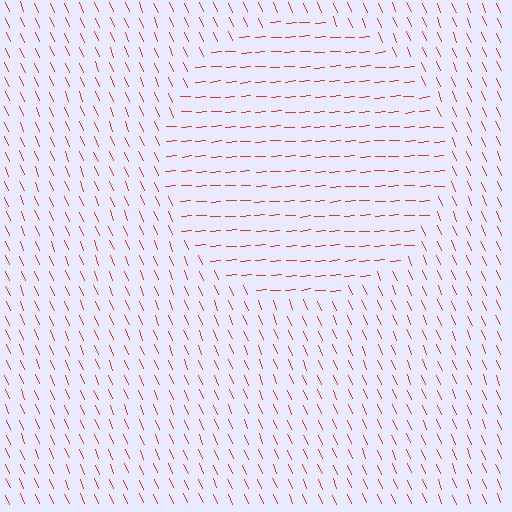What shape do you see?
I see a circle.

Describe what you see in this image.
The image is filled with small red line segments. A circle region in the image has lines oriented differently from the surrounding lines, creating a visible texture boundary.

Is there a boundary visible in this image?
Yes, there is a texture boundary formed by a change in line orientation.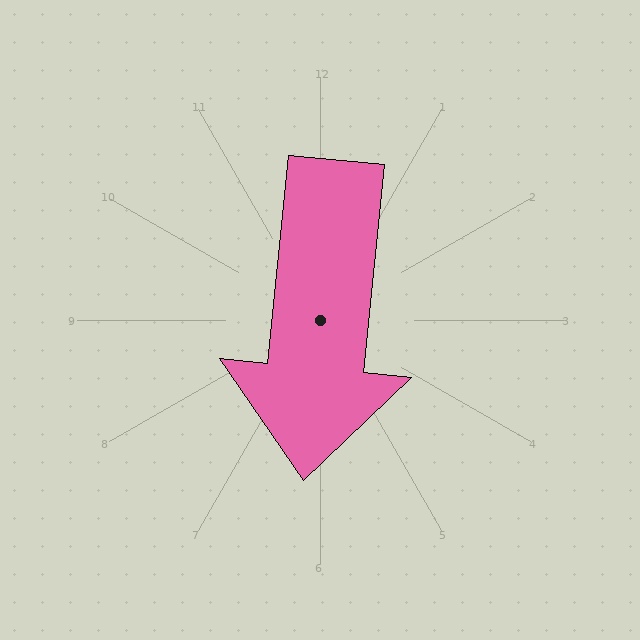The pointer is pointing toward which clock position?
Roughly 6 o'clock.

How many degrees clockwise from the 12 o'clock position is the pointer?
Approximately 186 degrees.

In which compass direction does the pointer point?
South.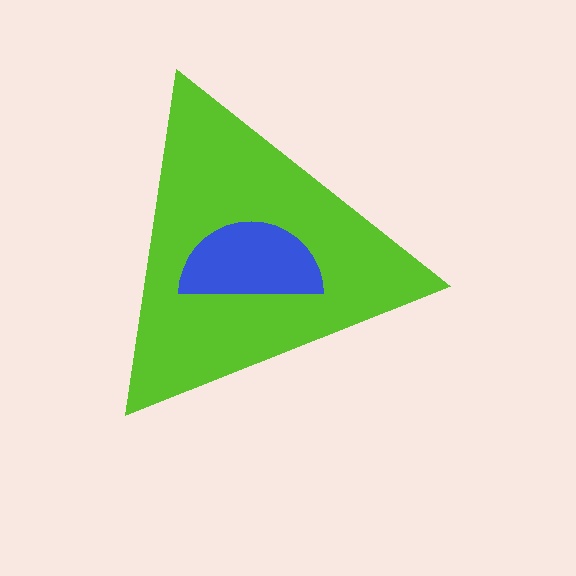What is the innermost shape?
The blue semicircle.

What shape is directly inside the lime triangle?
The blue semicircle.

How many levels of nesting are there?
2.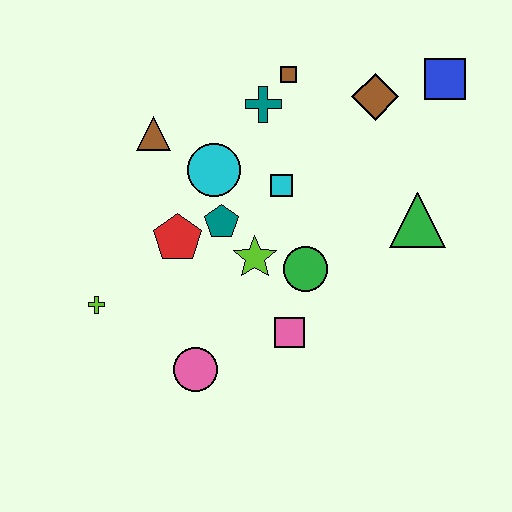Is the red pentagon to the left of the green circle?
Yes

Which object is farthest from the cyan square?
The lime cross is farthest from the cyan square.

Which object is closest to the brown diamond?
The blue square is closest to the brown diamond.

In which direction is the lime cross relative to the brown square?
The lime cross is below the brown square.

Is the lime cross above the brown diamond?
No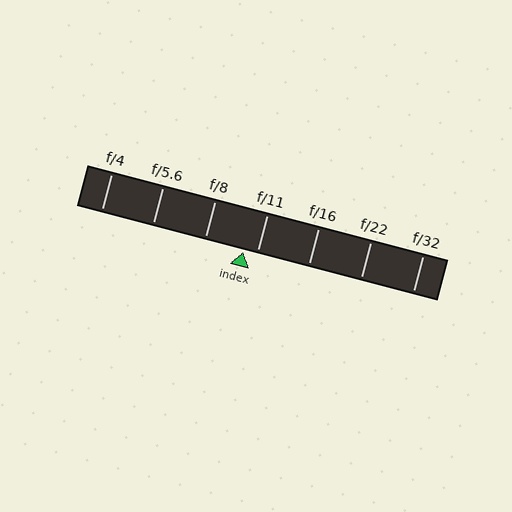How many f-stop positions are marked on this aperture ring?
There are 7 f-stop positions marked.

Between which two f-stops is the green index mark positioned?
The index mark is between f/8 and f/11.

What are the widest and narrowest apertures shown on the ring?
The widest aperture shown is f/4 and the narrowest is f/32.